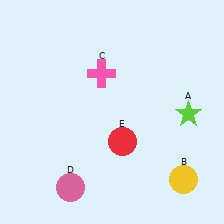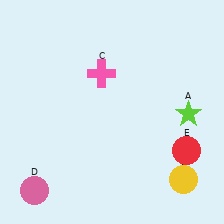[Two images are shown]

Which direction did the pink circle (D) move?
The pink circle (D) moved left.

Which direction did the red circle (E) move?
The red circle (E) moved right.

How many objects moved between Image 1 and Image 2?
2 objects moved between the two images.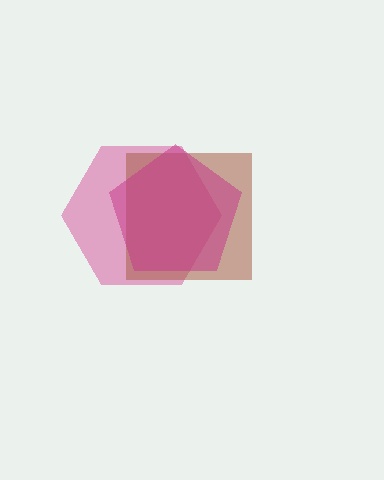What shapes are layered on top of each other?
The layered shapes are: a pink hexagon, a brown square, a magenta pentagon.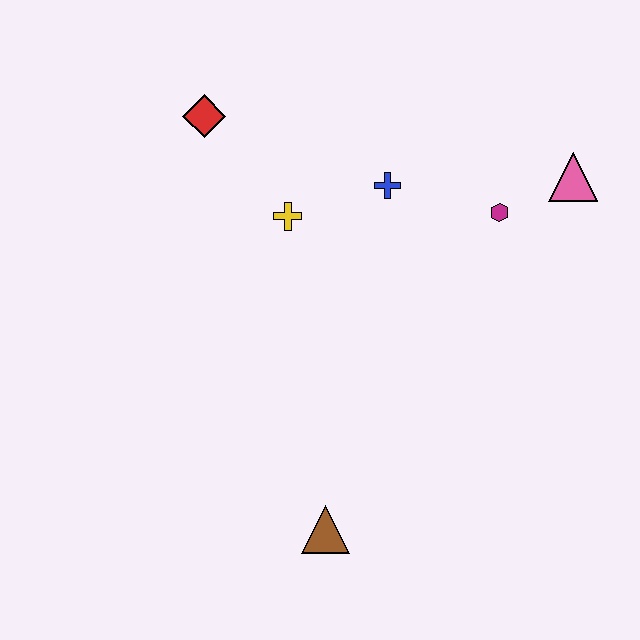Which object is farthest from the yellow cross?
The brown triangle is farthest from the yellow cross.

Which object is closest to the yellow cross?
The blue cross is closest to the yellow cross.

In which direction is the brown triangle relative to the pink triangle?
The brown triangle is below the pink triangle.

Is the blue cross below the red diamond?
Yes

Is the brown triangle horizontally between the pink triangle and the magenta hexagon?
No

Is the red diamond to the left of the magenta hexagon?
Yes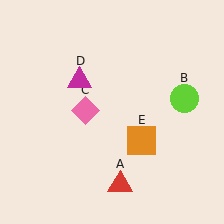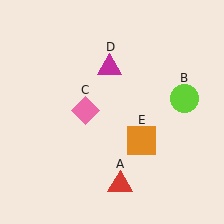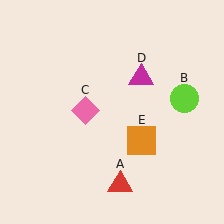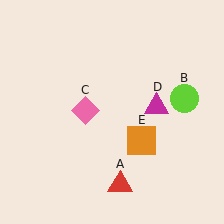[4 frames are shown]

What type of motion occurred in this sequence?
The magenta triangle (object D) rotated clockwise around the center of the scene.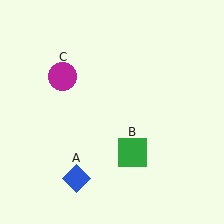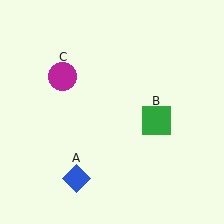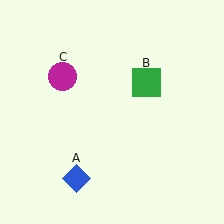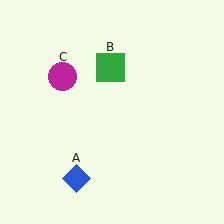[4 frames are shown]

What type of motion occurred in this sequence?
The green square (object B) rotated counterclockwise around the center of the scene.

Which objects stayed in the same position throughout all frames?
Blue diamond (object A) and magenta circle (object C) remained stationary.